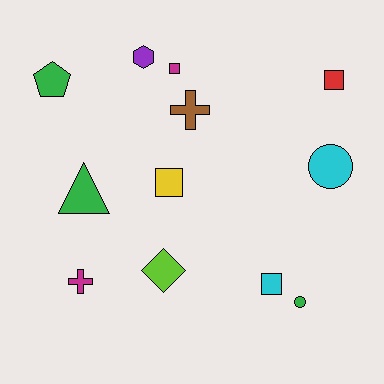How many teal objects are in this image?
There are no teal objects.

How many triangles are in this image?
There is 1 triangle.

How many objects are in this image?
There are 12 objects.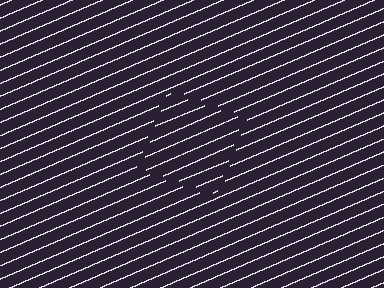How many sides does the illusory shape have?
4 sides — the line-ends trace a square.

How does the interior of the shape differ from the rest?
The interior of the shape contains the same grating, shifted by half a period — the contour is defined by the phase discontinuity where line-ends from the inner and outer gratings abut.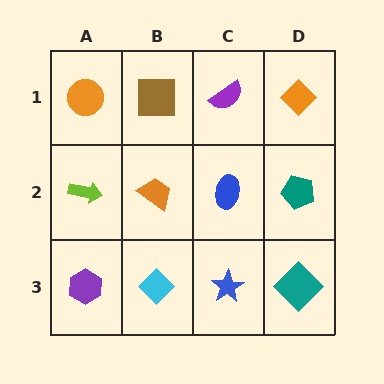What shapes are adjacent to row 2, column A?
An orange circle (row 1, column A), a purple hexagon (row 3, column A), an orange trapezoid (row 2, column B).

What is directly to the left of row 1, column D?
A purple semicircle.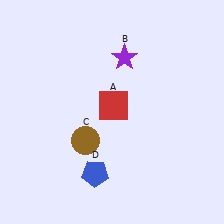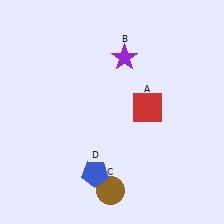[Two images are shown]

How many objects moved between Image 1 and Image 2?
2 objects moved between the two images.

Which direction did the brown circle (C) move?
The brown circle (C) moved down.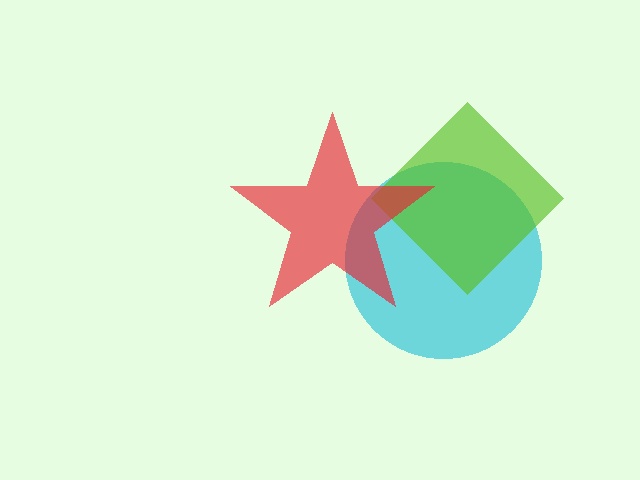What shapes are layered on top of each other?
The layered shapes are: a cyan circle, a lime diamond, a red star.